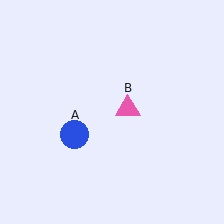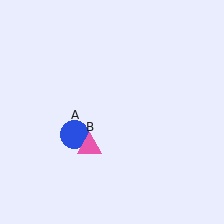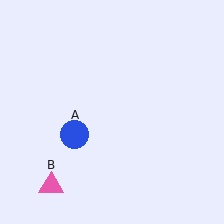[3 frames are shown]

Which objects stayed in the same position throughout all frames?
Blue circle (object A) remained stationary.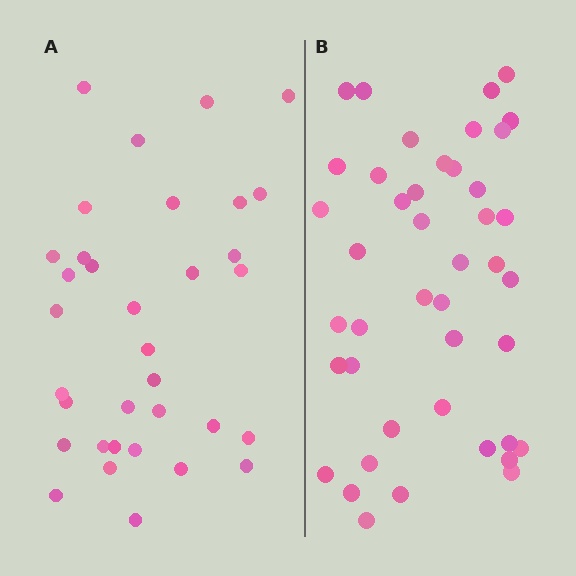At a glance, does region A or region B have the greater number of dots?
Region B (the right region) has more dots.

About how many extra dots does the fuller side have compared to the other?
Region B has roughly 8 or so more dots than region A.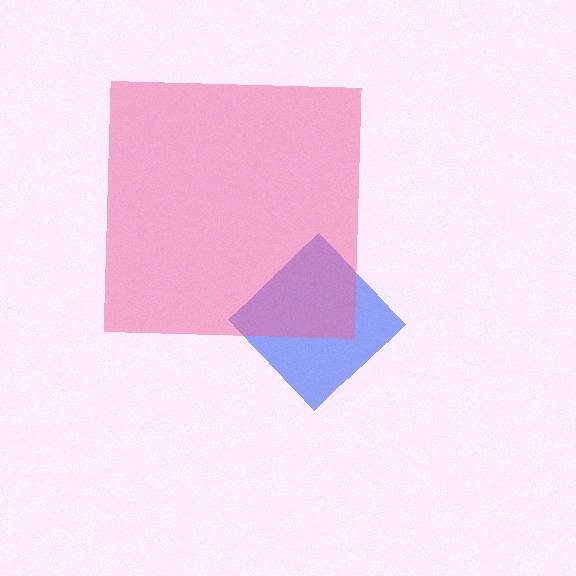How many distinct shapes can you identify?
There are 2 distinct shapes: a blue diamond, a pink square.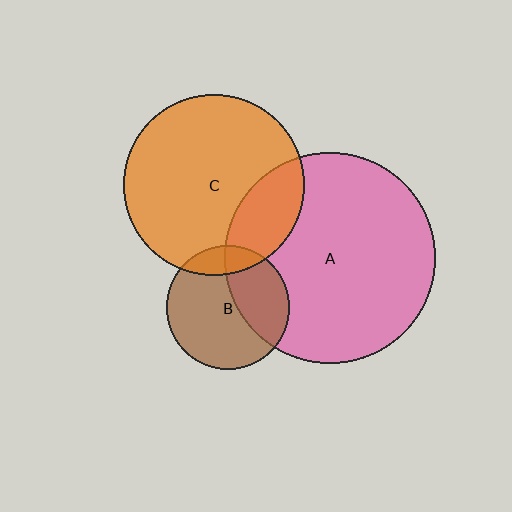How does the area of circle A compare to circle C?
Approximately 1.4 times.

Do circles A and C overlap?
Yes.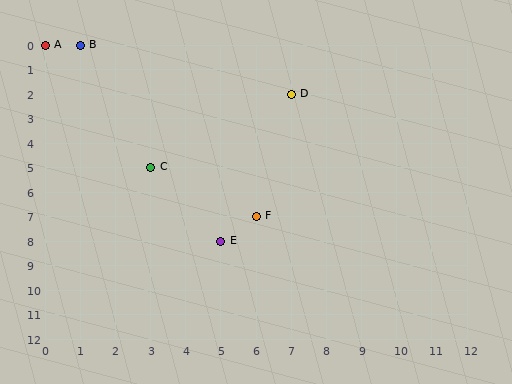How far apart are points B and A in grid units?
Points B and A are 1 column apart.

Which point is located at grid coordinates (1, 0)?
Point B is at (1, 0).